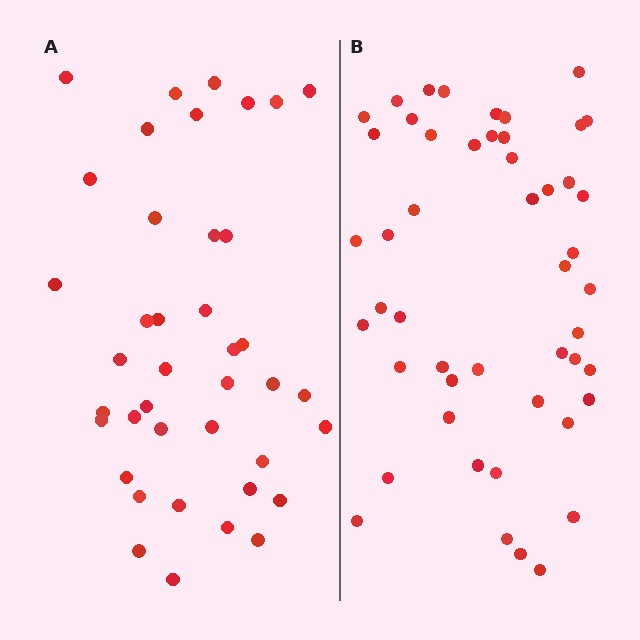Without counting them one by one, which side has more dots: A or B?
Region B (the right region) has more dots.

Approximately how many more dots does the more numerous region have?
Region B has roughly 8 or so more dots than region A.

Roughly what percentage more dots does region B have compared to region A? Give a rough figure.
About 20% more.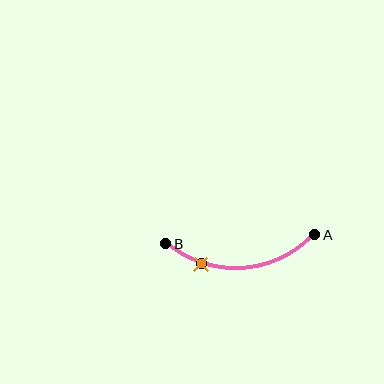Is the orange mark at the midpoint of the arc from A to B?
No. The orange mark lies on the arc but is closer to endpoint B. The arc midpoint would be at the point on the curve equidistant along the arc from both A and B.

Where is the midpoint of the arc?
The arc midpoint is the point on the curve farthest from the straight line joining A and B. It sits below that line.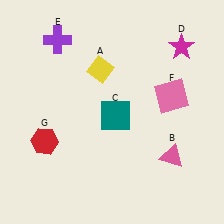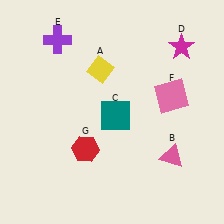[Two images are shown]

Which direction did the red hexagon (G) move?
The red hexagon (G) moved right.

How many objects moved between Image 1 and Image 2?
1 object moved between the two images.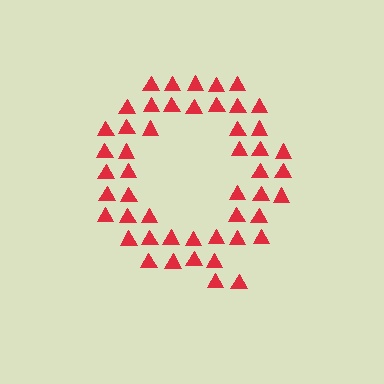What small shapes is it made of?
It is made of small triangles.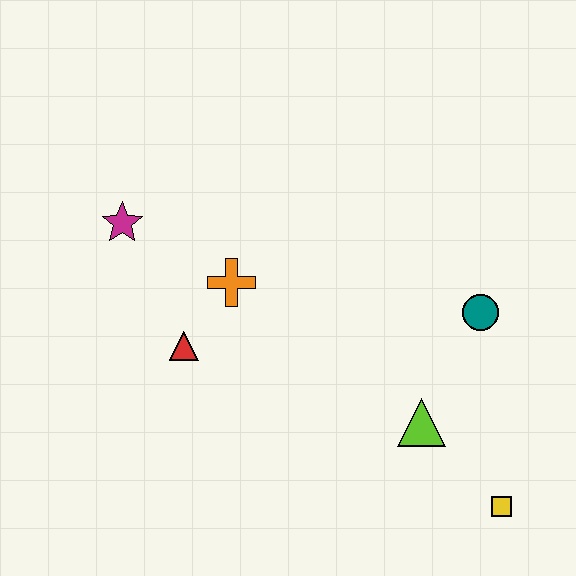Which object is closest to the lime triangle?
The yellow square is closest to the lime triangle.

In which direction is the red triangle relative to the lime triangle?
The red triangle is to the left of the lime triangle.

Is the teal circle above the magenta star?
No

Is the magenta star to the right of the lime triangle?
No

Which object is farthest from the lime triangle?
The magenta star is farthest from the lime triangle.